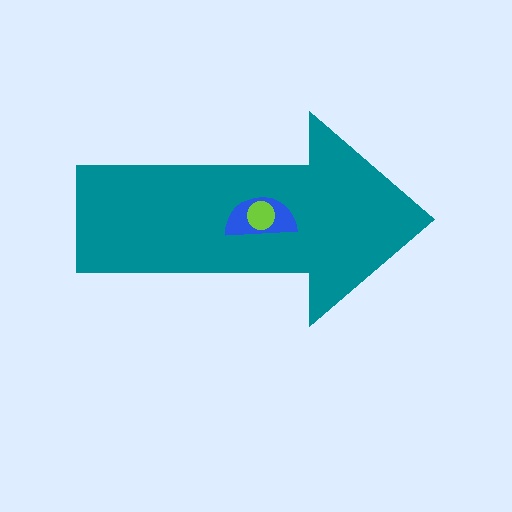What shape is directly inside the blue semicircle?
The lime circle.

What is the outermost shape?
The teal arrow.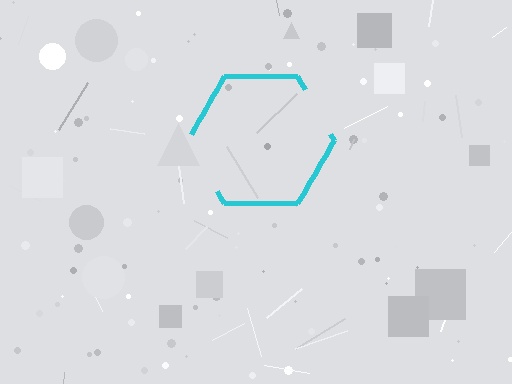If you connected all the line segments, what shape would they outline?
They would outline a hexagon.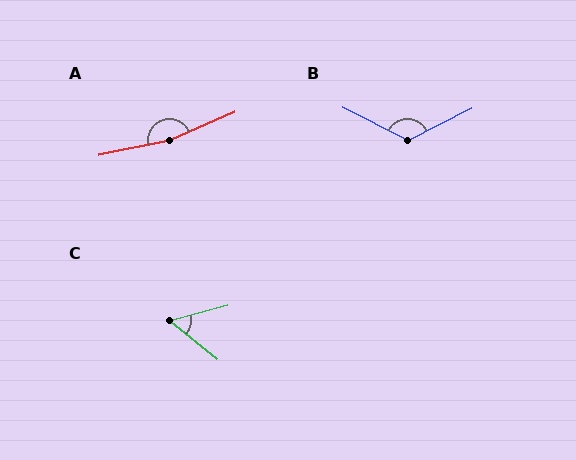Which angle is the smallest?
C, at approximately 53 degrees.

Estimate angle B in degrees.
Approximately 126 degrees.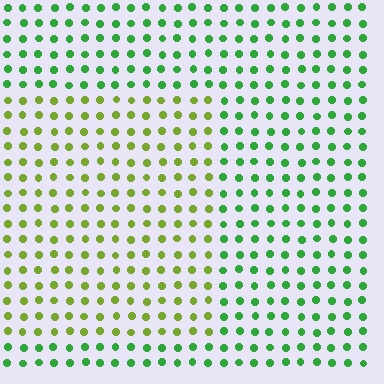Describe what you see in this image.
The image is filled with small green elements in a uniform arrangement. A rectangle-shaped region is visible where the elements are tinted to a slightly different hue, forming a subtle color boundary.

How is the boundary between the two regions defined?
The boundary is defined purely by a slight shift in hue (about 42 degrees). Spacing, size, and orientation are identical on both sides.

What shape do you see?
I see a rectangle.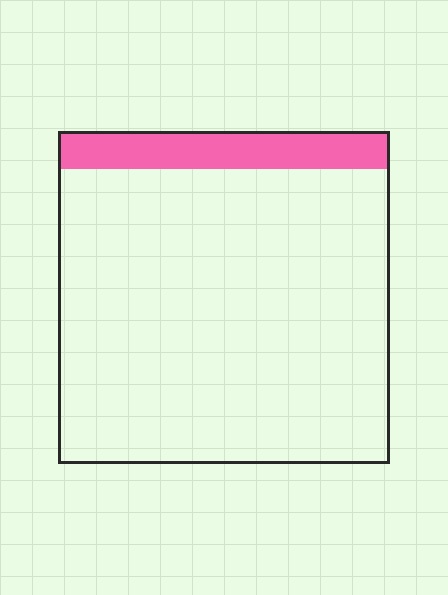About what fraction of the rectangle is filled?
About one eighth (1/8).